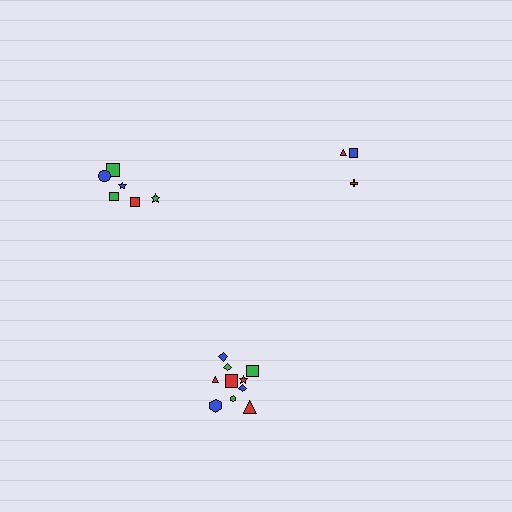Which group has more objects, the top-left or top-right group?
The top-left group.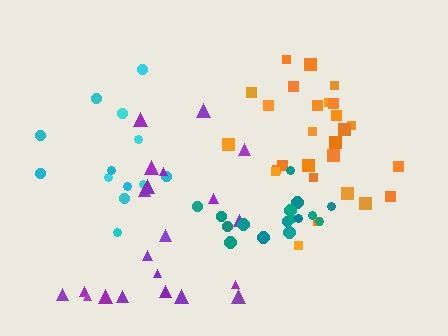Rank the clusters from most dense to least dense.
teal, orange, purple, cyan.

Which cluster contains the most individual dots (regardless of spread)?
Orange (27).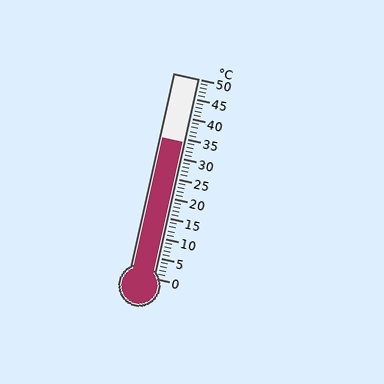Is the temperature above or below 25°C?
The temperature is above 25°C.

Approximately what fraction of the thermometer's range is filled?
The thermometer is filled to approximately 70% of its range.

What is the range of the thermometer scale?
The thermometer scale ranges from 0°C to 50°C.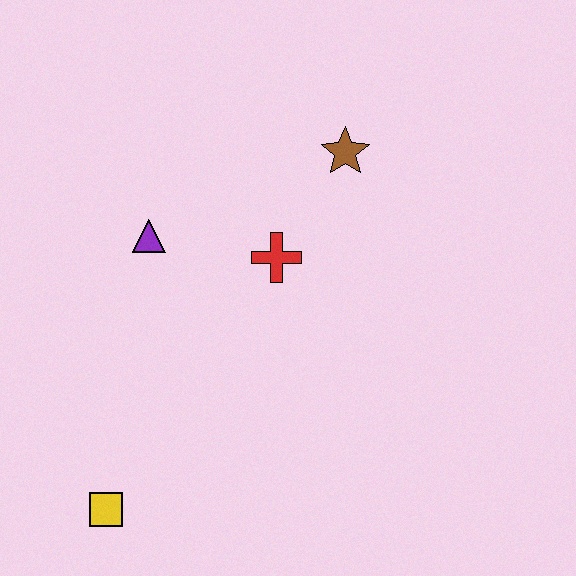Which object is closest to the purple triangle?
The red cross is closest to the purple triangle.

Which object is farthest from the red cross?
The yellow square is farthest from the red cross.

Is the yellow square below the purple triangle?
Yes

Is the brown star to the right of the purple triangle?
Yes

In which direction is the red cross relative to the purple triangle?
The red cross is to the right of the purple triangle.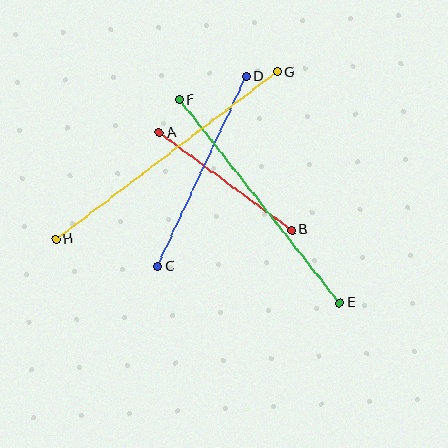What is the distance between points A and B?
The distance is approximately 165 pixels.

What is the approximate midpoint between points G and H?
The midpoint is at approximately (166, 156) pixels.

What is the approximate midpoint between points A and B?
The midpoint is at approximately (225, 181) pixels.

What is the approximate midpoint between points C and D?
The midpoint is at approximately (202, 171) pixels.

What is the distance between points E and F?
The distance is approximately 258 pixels.